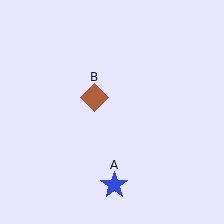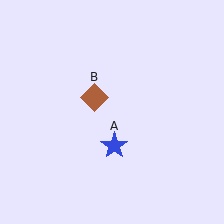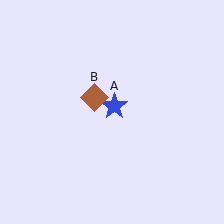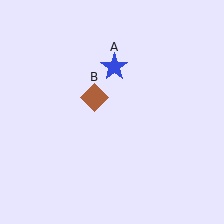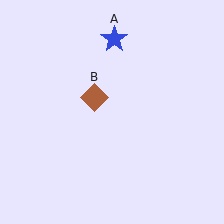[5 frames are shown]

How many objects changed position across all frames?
1 object changed position: blue star (object A).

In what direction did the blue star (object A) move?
The blue star (object A) moved up.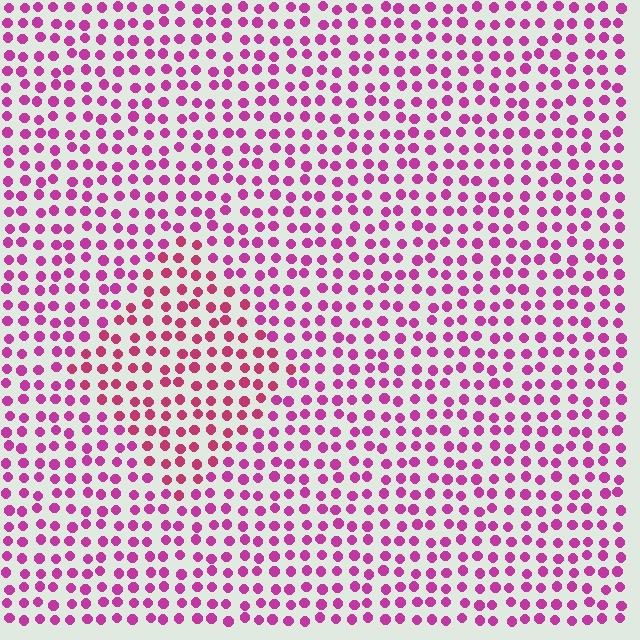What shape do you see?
I see a diamond.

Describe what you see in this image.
The image is filled with small magenta elements in a uniform arrangement. A diamond-shaped region is visible where the elements are tinted to a slightly different hue, forming a subtle color boundary.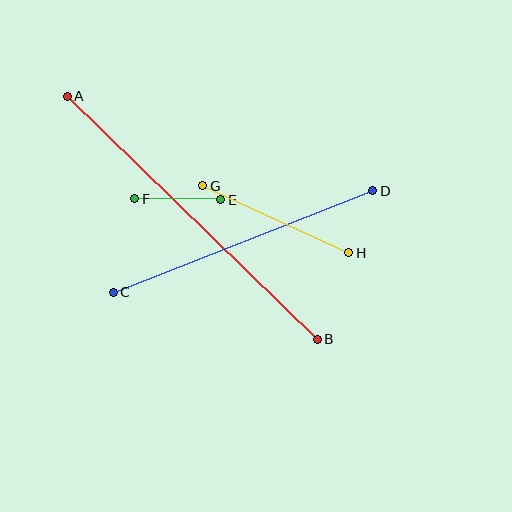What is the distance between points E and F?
The distance is approximately 86 pixels.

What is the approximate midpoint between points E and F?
The midpoint is at approximately (178, 199) pixels.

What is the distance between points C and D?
The distance is approximately 279 pixels.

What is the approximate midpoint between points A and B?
The midpoint is at approximately (192, 218) pixels.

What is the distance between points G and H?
The distance is approximately 161 pixels.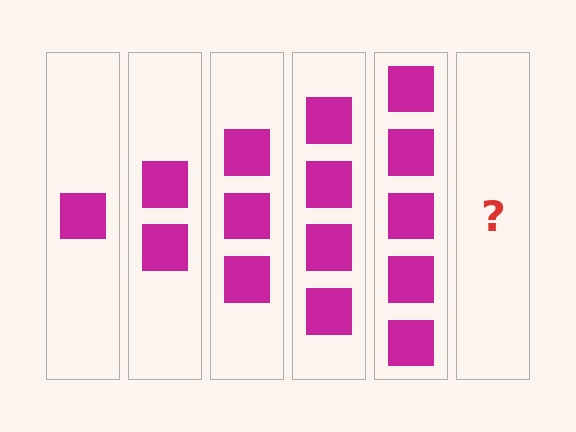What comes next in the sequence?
The next element should be 6 squares.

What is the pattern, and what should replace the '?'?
The pattern is that each step adds one more square. The '?' should be 6 squares.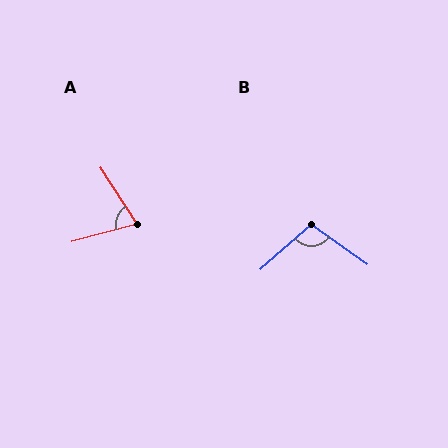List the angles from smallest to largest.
A (72°), B (103°).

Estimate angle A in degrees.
Approximately 72 degrees.